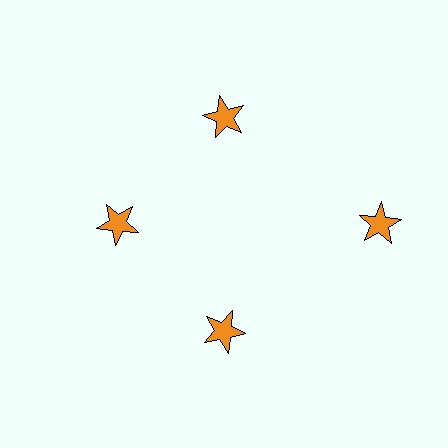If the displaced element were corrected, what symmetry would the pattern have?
It would have 4-fold rotational symmetry — the pattern would map onto itself every 90 degrees.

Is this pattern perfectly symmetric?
No. The 4 orange stars are arranged in a ring, but one element near the 3 o'clock position is pushed outward from the center, breaking the 4-fold rotational symmetry.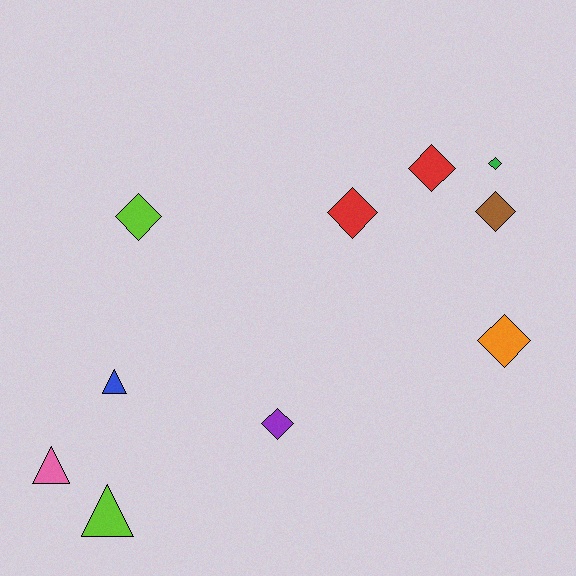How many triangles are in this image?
There are 3 triangles.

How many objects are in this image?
There are 10 objects.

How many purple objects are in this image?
There is 1 purple object.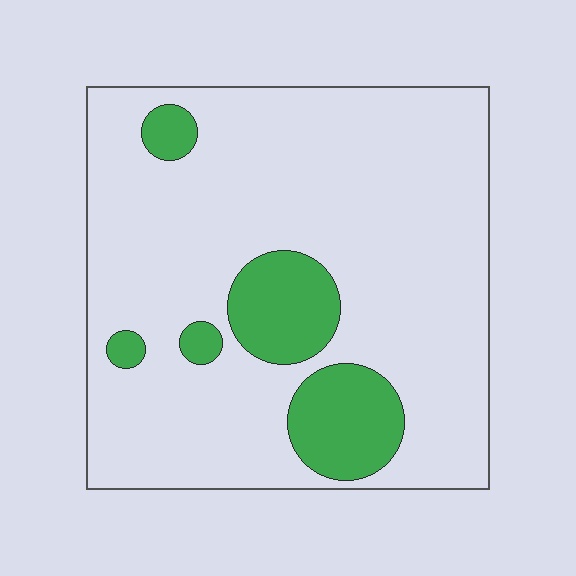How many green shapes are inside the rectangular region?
5.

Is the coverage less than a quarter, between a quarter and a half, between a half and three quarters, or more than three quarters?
Less than a quarter.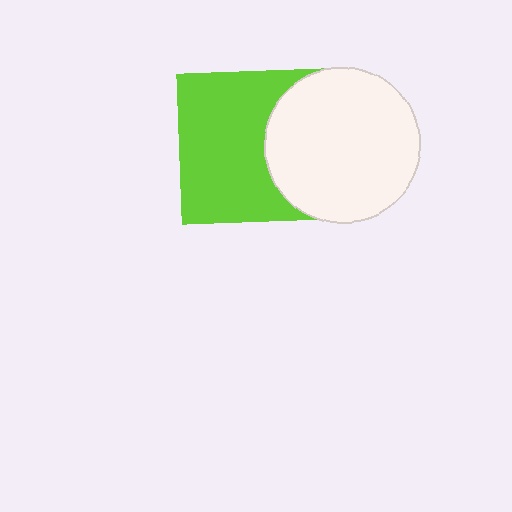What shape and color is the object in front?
The object in front is a white circle.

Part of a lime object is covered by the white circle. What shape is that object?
It is a square.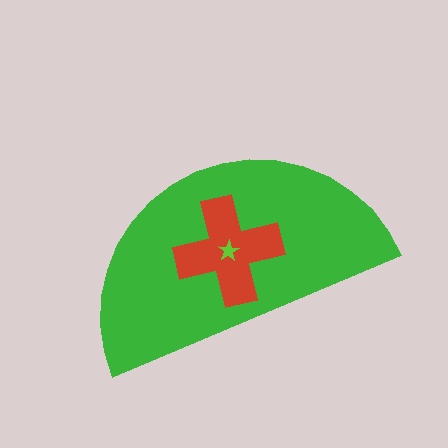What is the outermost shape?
The green semicircle.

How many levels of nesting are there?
3.